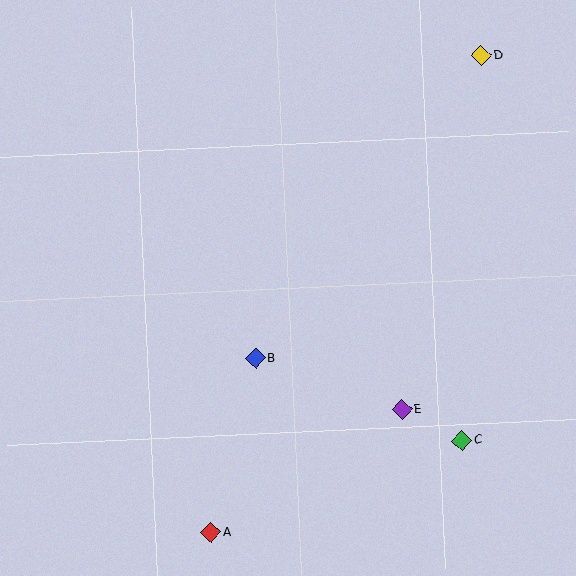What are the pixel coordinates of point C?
Point C is at (462, 441).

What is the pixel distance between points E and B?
The distance between E and B is 155 pixels.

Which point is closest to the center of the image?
Point B at (255, 358) is closest to the center.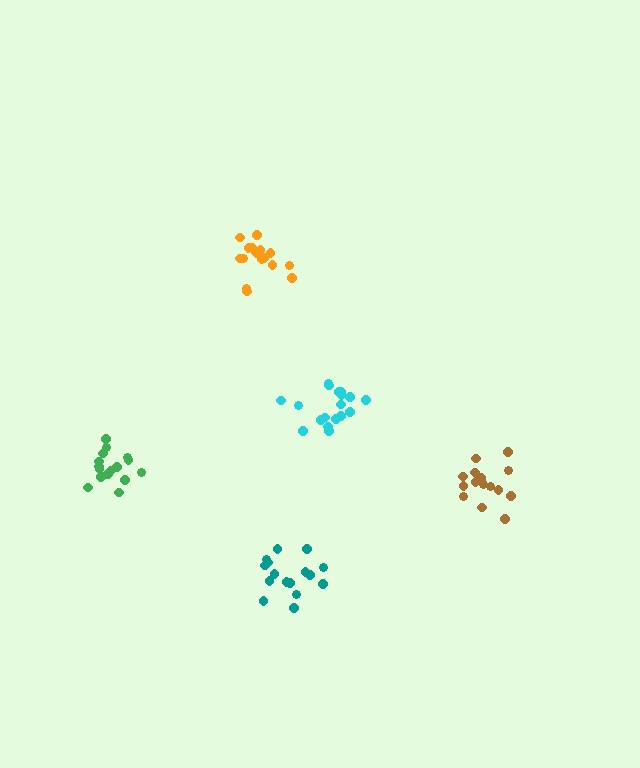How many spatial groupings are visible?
There are 5 spatial groupings.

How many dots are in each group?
Group 1: 16 dots, Group 2: 18 dots, Group 3: 16 dots, Group 4: 16 dots, Group 5: 17 dots (83 total).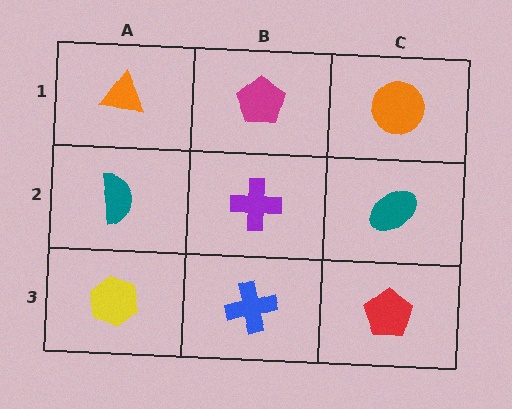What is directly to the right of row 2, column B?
A teal ellipse.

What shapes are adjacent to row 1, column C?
A teal ellipse (row 2, column C), a magenta pentagon (row 1, column B).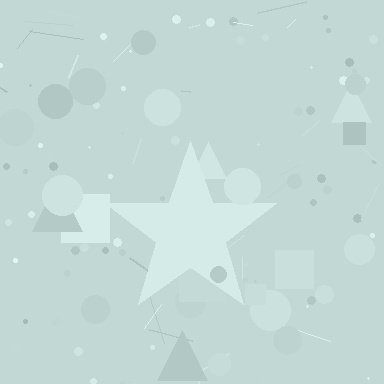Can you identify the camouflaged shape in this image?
The camouflaged shape is a star.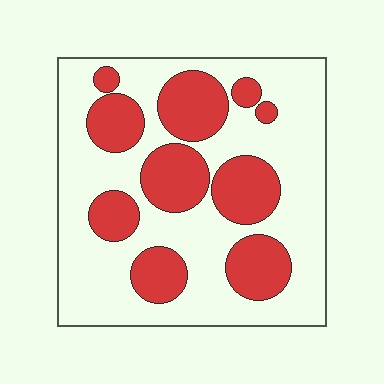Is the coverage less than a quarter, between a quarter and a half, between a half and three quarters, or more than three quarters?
Between a quarter and a half.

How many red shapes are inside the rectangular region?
10.